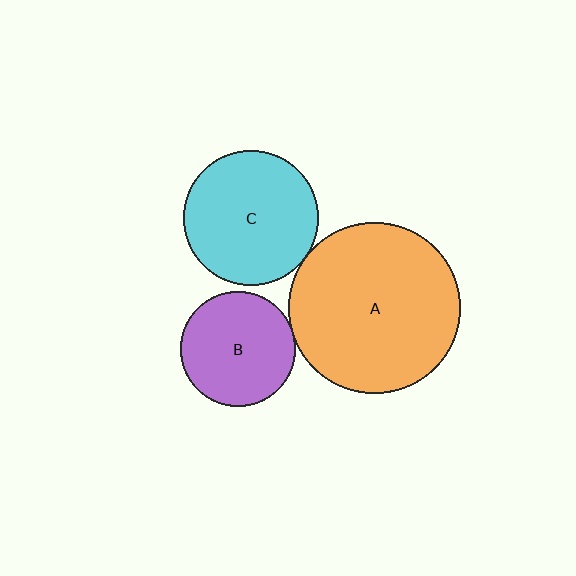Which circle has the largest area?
Circle A (orange).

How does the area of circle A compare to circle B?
Approximately 2.2 times.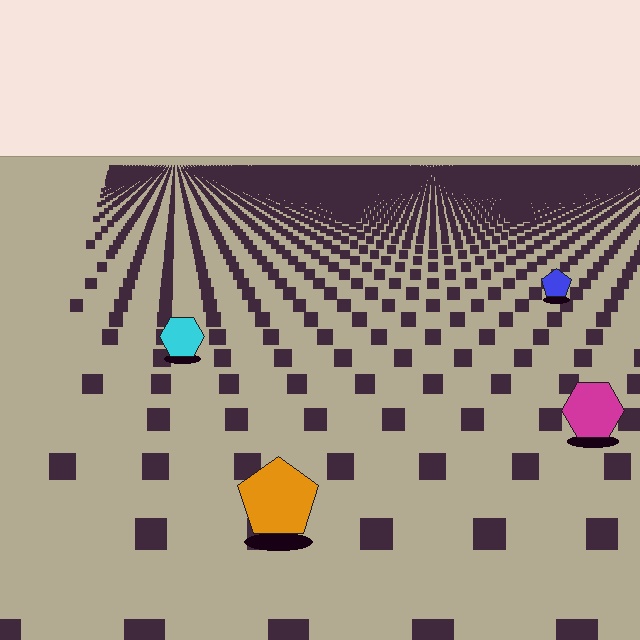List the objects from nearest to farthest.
From nearest to farthest: the orange pentagon, the magenta hexagon, the cyan hexagon, the blue pentagon.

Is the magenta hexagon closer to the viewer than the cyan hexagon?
Yes. The magenta hexagon is closer — you can tell from the texture gradient: the ground texture is coarser near it.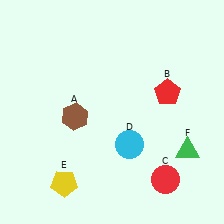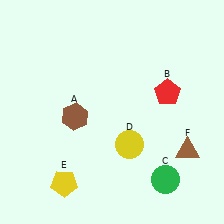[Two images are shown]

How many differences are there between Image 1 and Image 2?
There are 3 differences between the two images.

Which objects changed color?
C changed from red to green. D changed from cyan to yellow. F changed from green to brown.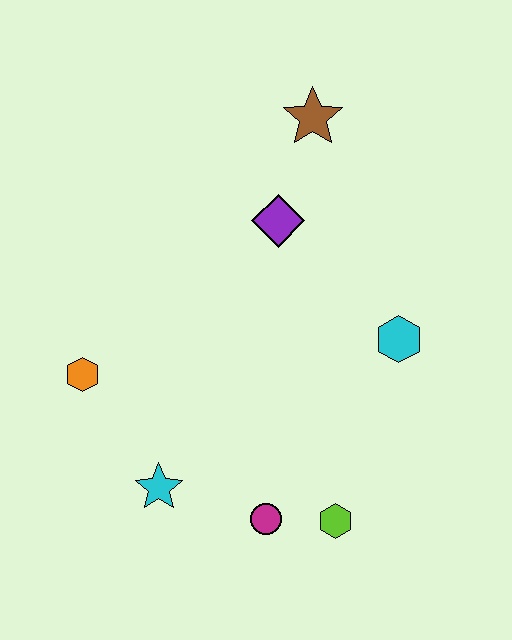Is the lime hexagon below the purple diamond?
Yes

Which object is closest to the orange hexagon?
The cyan star is closest to the orange hexagon.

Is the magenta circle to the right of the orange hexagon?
Yes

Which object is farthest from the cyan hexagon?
The orange hexagon is farthest from the cyan hexagon.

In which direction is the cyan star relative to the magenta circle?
The cyan star is to the left of the magenta circle.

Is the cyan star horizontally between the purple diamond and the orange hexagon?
Yes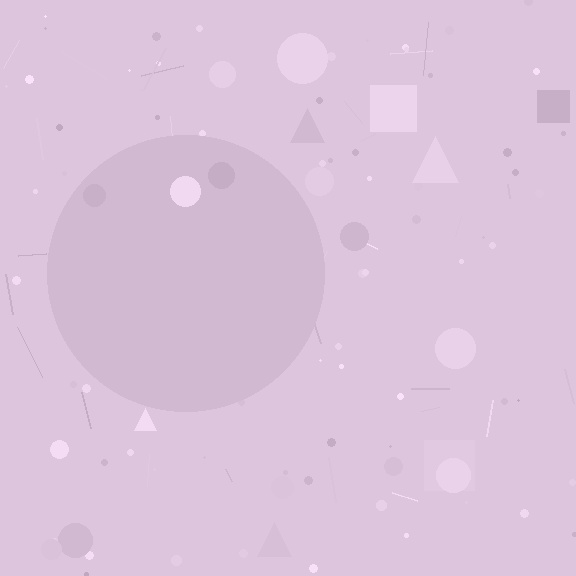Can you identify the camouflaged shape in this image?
The camouflaged shape is a circle.